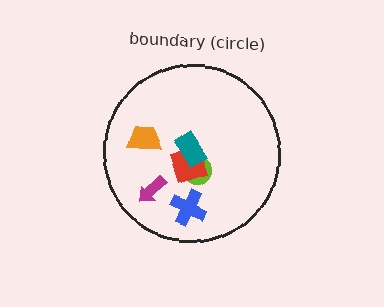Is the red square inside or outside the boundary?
Inside.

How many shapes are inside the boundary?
6 inside, 0 outside.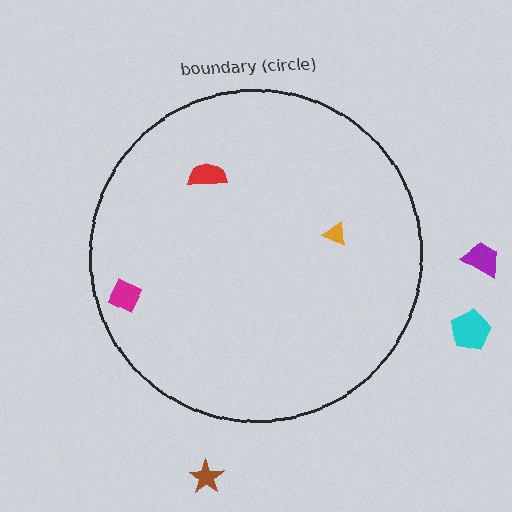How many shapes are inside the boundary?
3 inside, 3 outside.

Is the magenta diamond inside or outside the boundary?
Inside.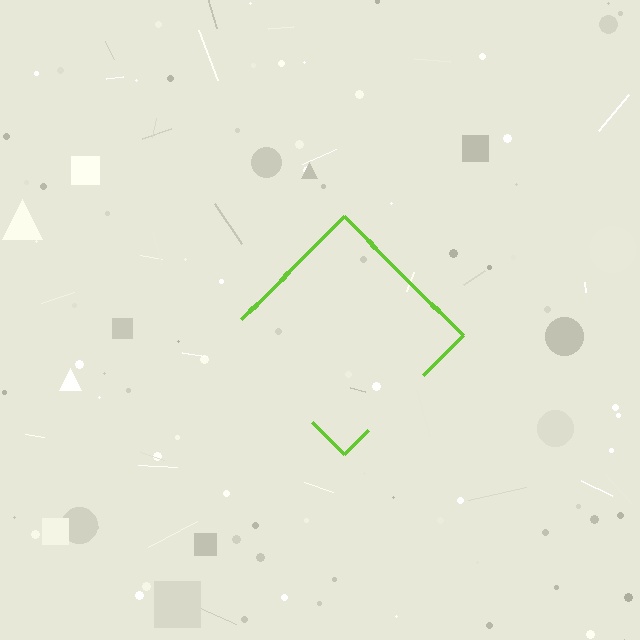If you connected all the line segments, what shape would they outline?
They would outline a diamond.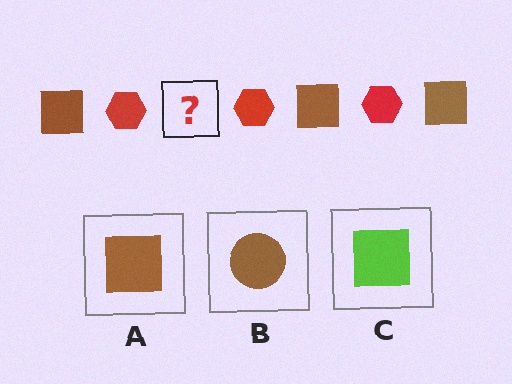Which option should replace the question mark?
Option A.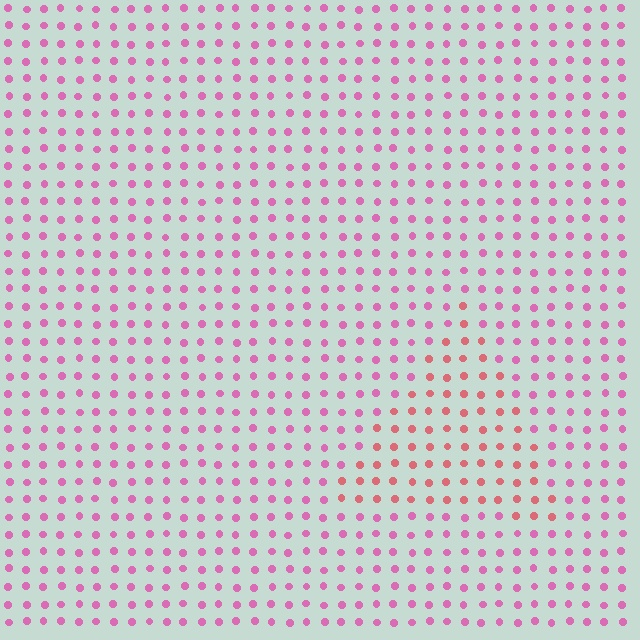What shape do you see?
I see a triangle.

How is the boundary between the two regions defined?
The boundary is defined purely by a slight shift in hue (about 34 degrees). Spacing, size, and orientation are identical on both sides.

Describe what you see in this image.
The image is filled with small pink elements in a uniform arrangement. A triangle-shaped region is visible where the elements are tinted to a slightly different hue, forming a subtle color boundary.